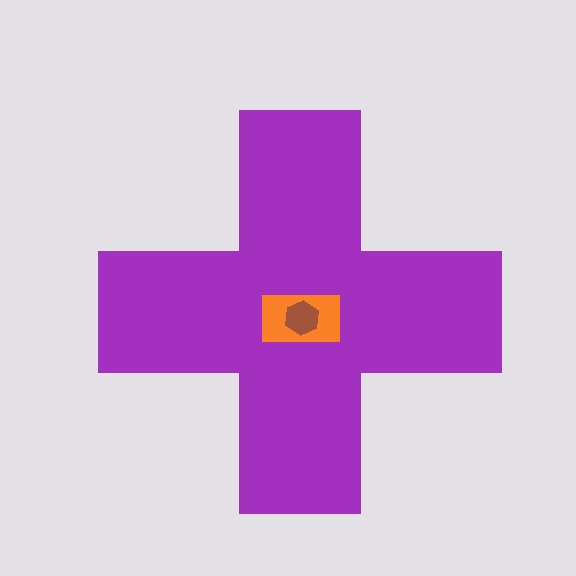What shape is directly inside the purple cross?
The orange rectangle.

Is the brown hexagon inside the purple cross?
Yes.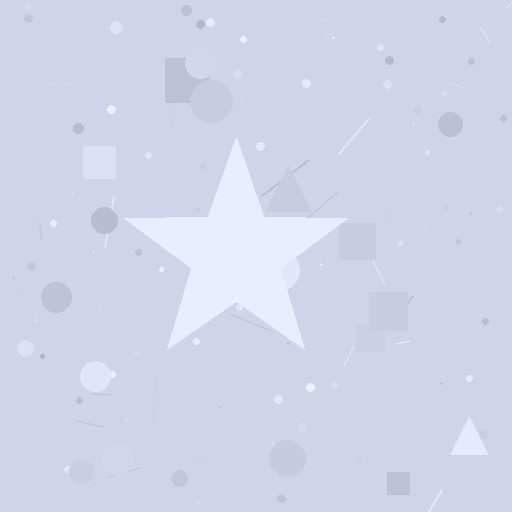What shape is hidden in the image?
A star is hidden in the image.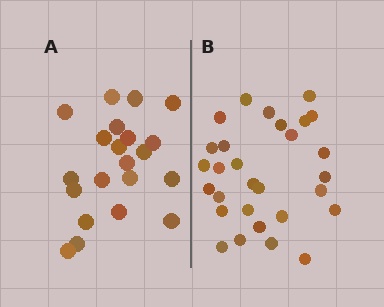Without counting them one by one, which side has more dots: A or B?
Region B (the right region) has more dots.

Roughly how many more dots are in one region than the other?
Region B has roughly 8 or so more dots than region A.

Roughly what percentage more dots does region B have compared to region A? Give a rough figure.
About 40% more.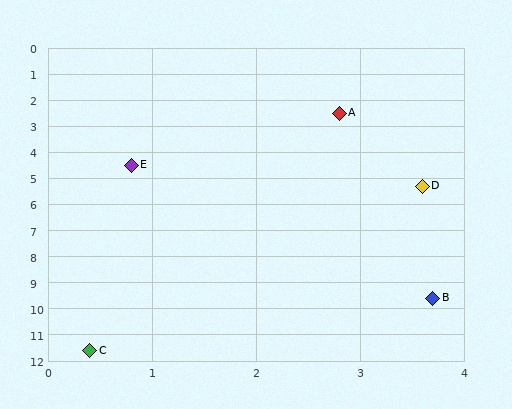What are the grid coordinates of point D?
Point D is at approximately (3.6, 5.3).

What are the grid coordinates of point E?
Point E is at approximately (0.8, 4.5).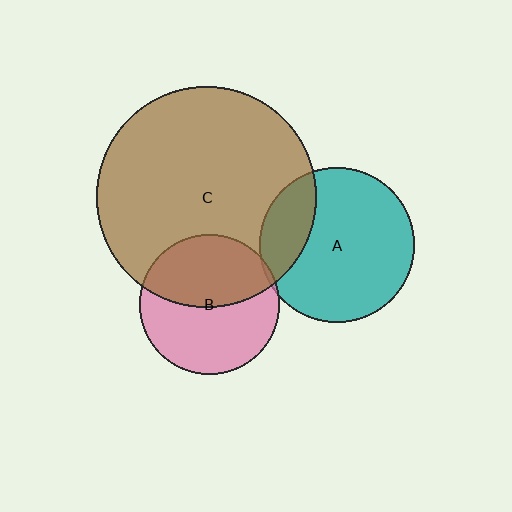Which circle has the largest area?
Circle C (brown).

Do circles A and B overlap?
Yes.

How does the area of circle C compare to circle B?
Approximately 2.5 times.